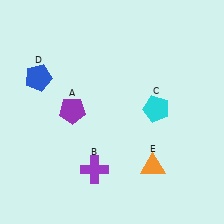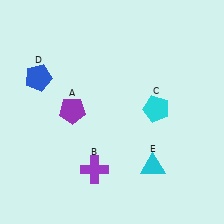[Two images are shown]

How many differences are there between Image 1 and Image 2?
There is 1 difference between the two images.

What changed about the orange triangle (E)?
In Image 1, E is orange. In Image 2, it changed to cyan.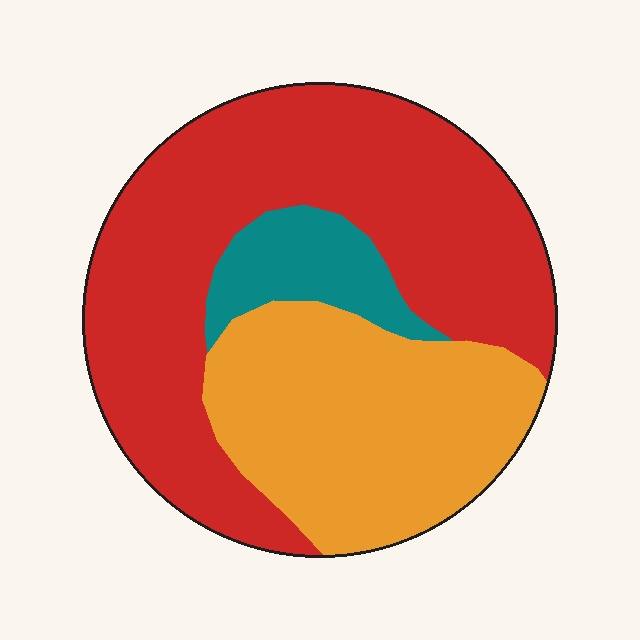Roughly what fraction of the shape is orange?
Orange covers about 35% of the shape.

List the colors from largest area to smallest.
From largest to smallest: red, orange, teal.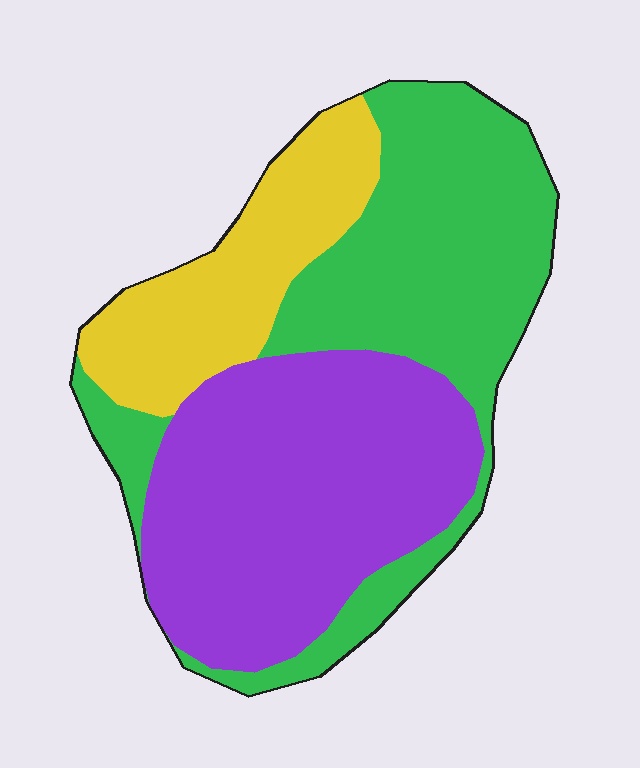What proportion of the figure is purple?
Purple covers about 40% of the figure.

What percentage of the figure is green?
Green takes up between a third and a half of the figure.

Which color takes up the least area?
Yellow, at roughly 20%.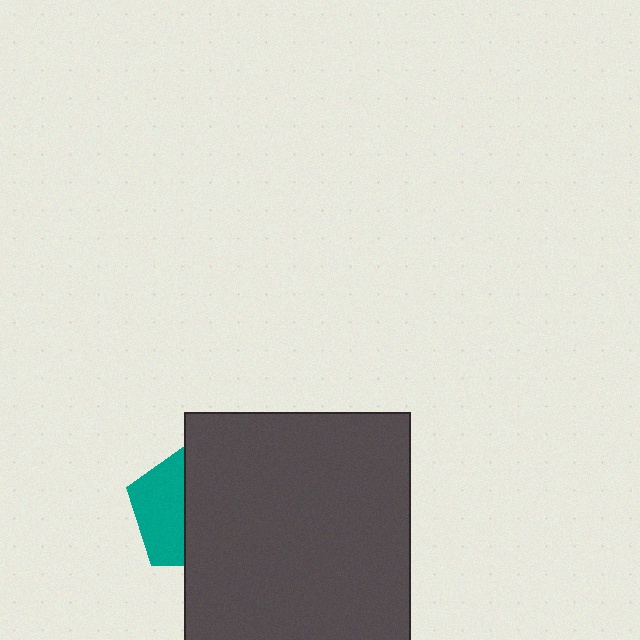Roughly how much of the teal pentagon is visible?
A small part of it is visible (roughly 41%).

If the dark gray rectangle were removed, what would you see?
You would see the complete teal pentagon.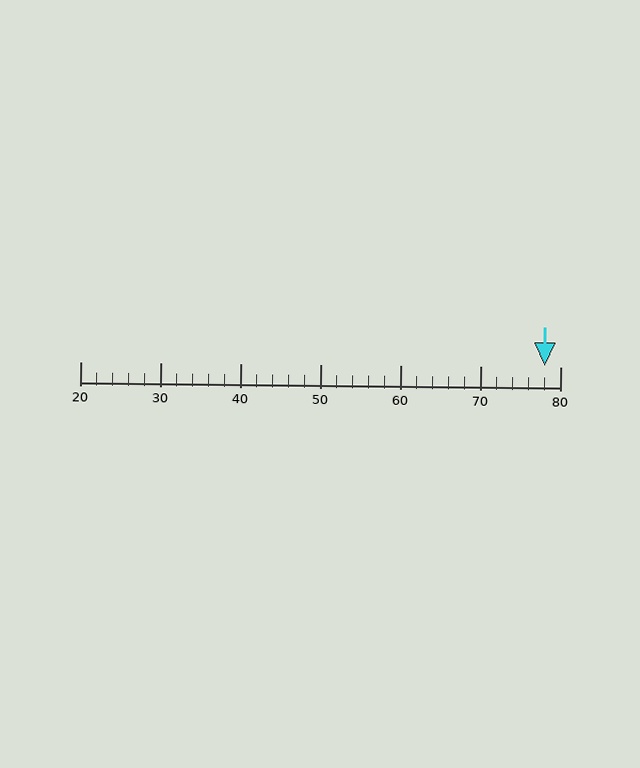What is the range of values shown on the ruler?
The ruler shows values from 20 to 80.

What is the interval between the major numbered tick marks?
The major tick marks are spaced 10 units apart.